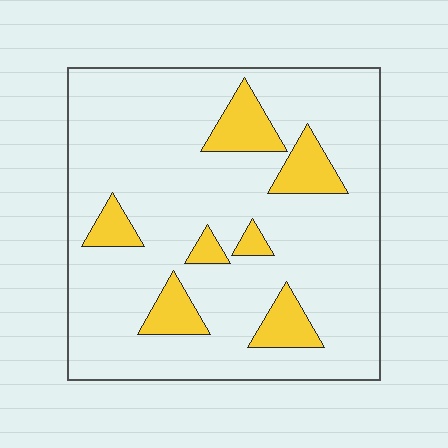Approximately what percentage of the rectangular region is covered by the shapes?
Approximately 15%.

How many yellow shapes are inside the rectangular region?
7.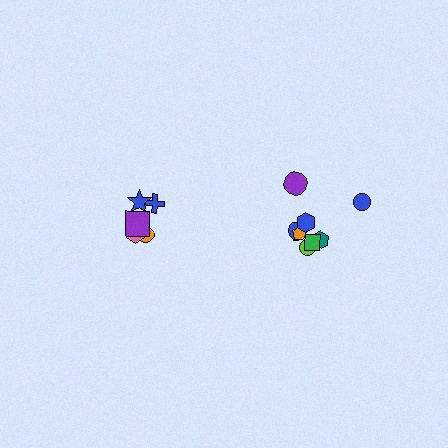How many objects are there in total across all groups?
There are 13 objects.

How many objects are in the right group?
There are 8 objects.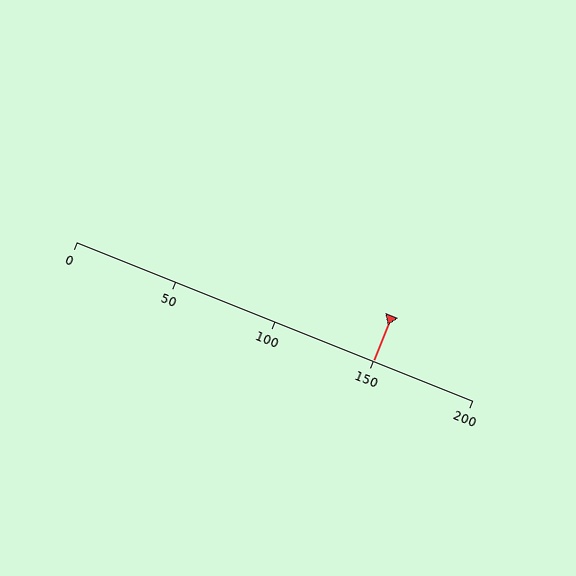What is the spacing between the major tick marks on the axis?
The major ticks are spaced 50 apart.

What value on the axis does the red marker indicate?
The marker indicates approximately 150.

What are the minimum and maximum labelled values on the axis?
The axis runs from 0 to 200.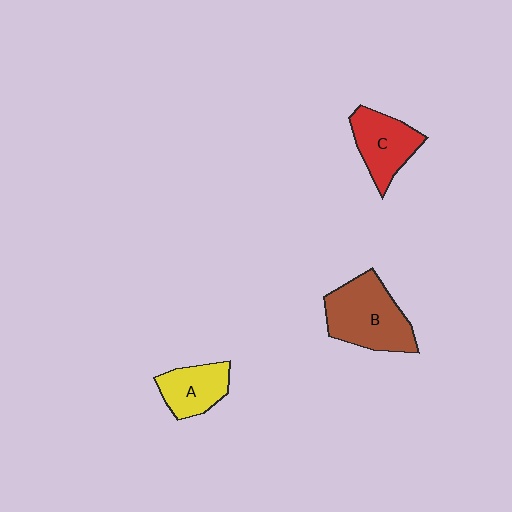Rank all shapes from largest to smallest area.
From largest to smallest: B (brown), C (red), A (yellow).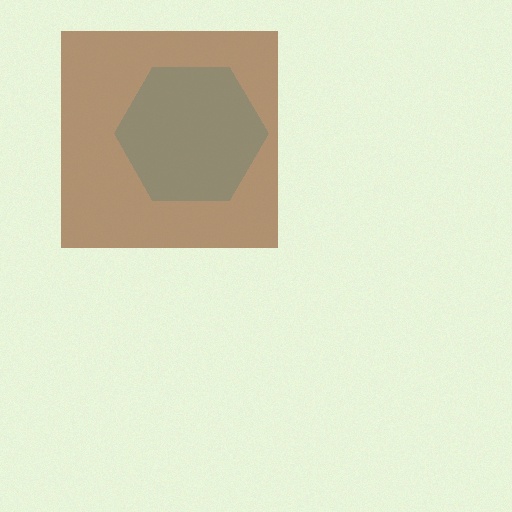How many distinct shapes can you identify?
There are 2 distinct shapes: a cyan hexagon, a brown square.